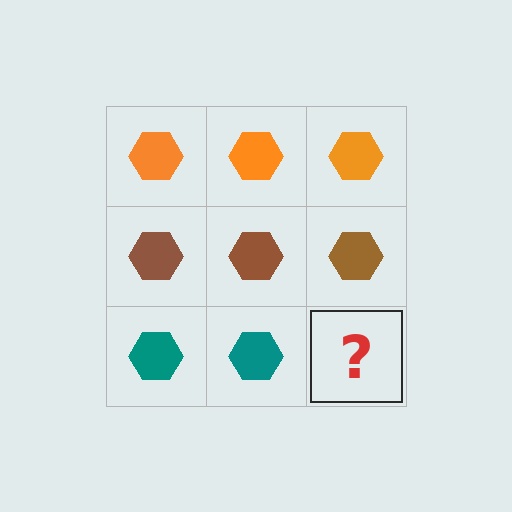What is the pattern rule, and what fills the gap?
The rule is that each row has a consistent color. The gap should be filled with a teal hexagon.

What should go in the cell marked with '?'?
The missing cell should contain a teal hexagon.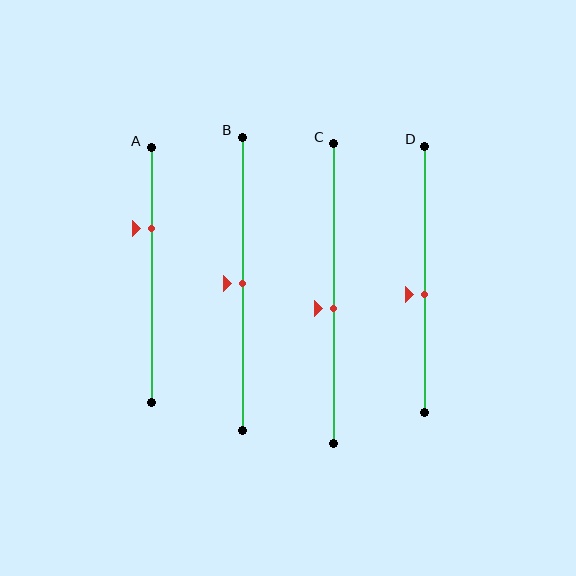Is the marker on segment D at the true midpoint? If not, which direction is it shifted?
No, the marker on segment D is shifted downward by about 5% of the segment length.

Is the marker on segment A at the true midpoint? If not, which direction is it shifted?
No, the marker on segment A is shifted upward by about 18% of the segment length.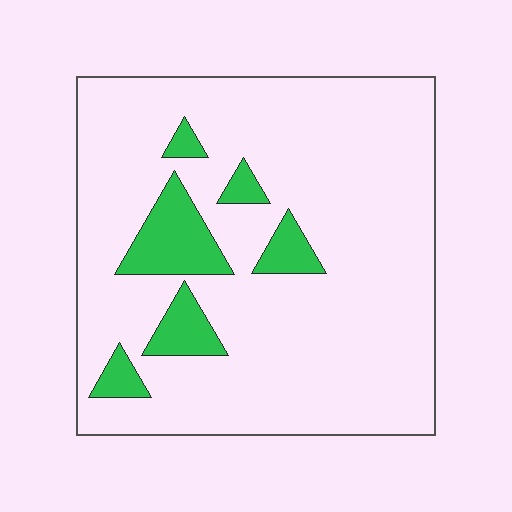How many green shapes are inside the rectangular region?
6.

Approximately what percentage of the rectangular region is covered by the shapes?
Approximately 15%.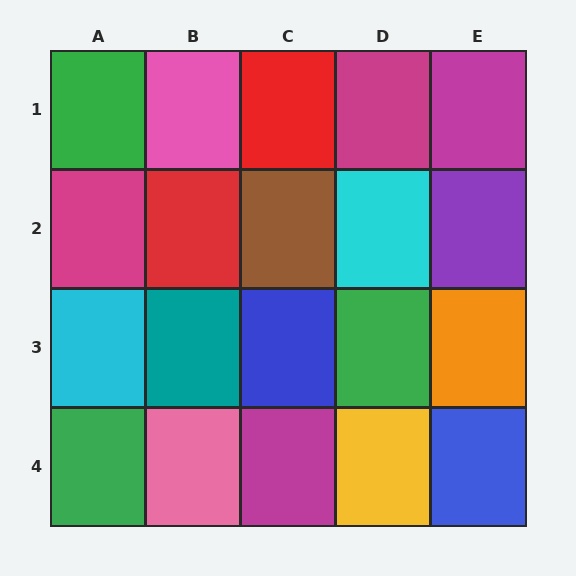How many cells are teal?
1 cell is teal.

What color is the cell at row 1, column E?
Magenta.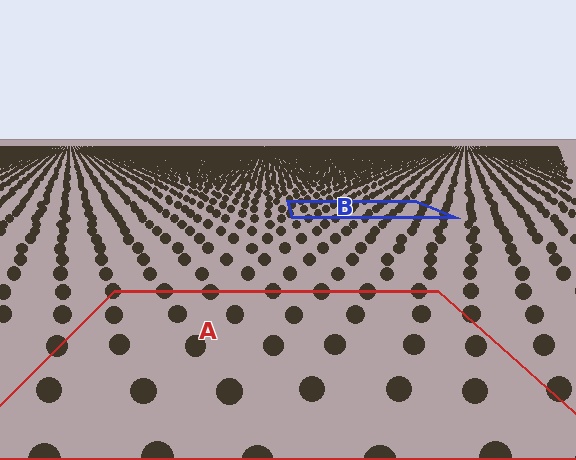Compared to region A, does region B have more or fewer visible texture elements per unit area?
Region B has more texture elements per unit area — they are packed more densely because it is farther away.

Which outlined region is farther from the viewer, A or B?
Region B is farther from the viewer — the texture elements inside it appear smaller and more densely packed.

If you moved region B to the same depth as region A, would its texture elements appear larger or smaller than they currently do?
They would appear larger. At a closer depth, the same texture elements are projected at a bigger on-screen size.